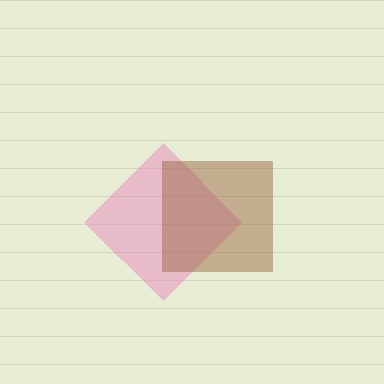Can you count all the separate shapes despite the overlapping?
Yes, there are 2 separate shapes.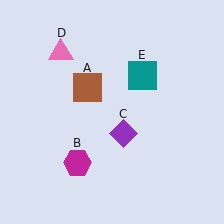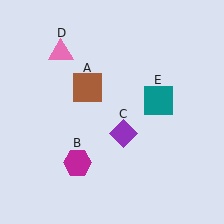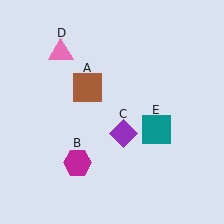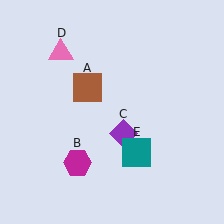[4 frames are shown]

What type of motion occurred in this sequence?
The teal square (object E) rotated clockwise around the center of the scene.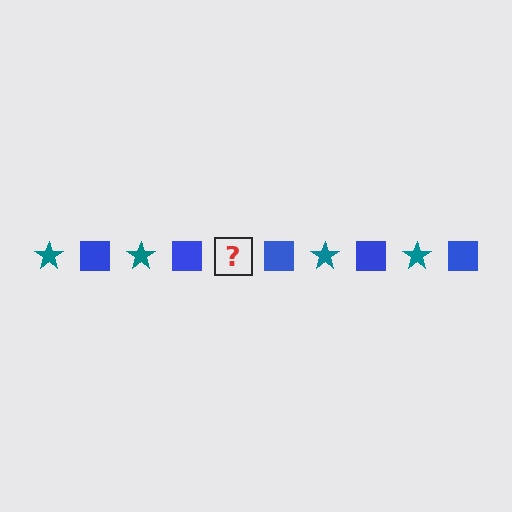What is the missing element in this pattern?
The missing element is a teal star.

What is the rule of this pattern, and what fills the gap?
The rule is that the pattern alternates between teal star and blue square. The gap should be filled with a teal star.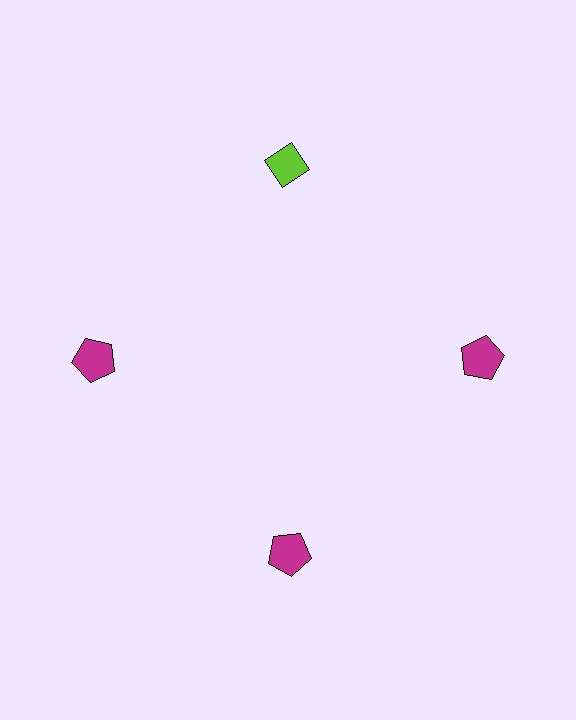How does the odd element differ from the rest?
It differs in both color (lime instead of magenta) and shape (diamond instead of pentagon).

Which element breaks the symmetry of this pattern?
The lime diamond at roughly the 12 o'clock position breaks the symmetry. All other shapes are magenta pentagons.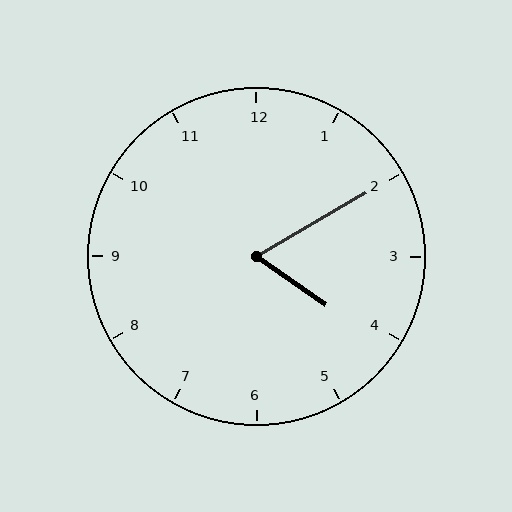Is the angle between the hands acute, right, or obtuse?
It is acute.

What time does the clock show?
4:10.